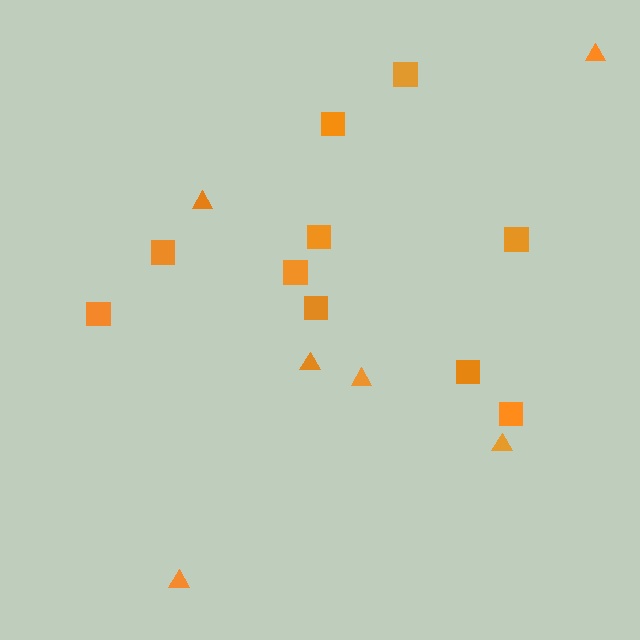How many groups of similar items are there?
There are 2 groups: one group of triangles (6) and one group of squares (10).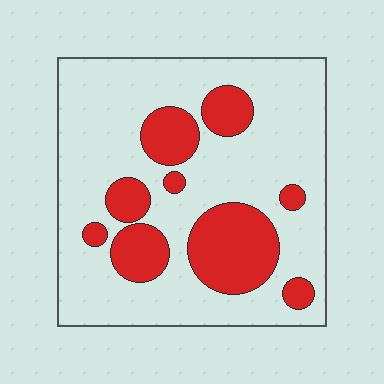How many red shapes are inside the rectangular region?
9.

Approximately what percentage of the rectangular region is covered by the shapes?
Approximately 25%.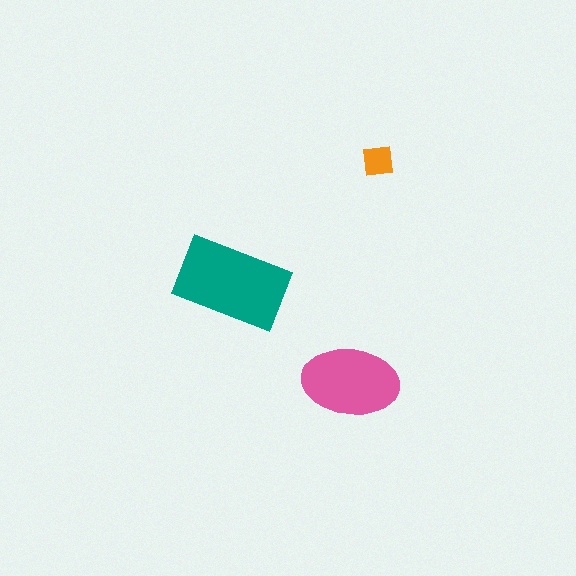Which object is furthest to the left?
The teal rectangle is leftmost.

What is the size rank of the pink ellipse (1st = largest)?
2nd.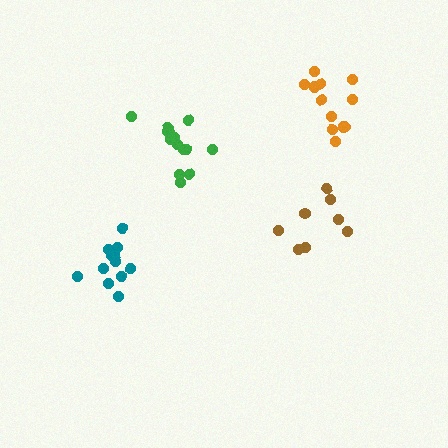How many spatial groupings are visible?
There are 4 spatial groupings.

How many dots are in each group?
Group 1: 12 dots, Group 2: 14 dots, Group 3: 14 dots, Group 4: 8 dots (48 total).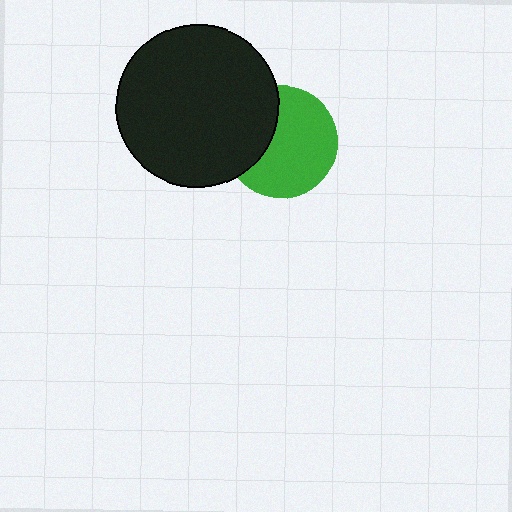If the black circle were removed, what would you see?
You would see the complete green circle.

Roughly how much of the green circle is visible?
Most of it is visible (roughly 67%).